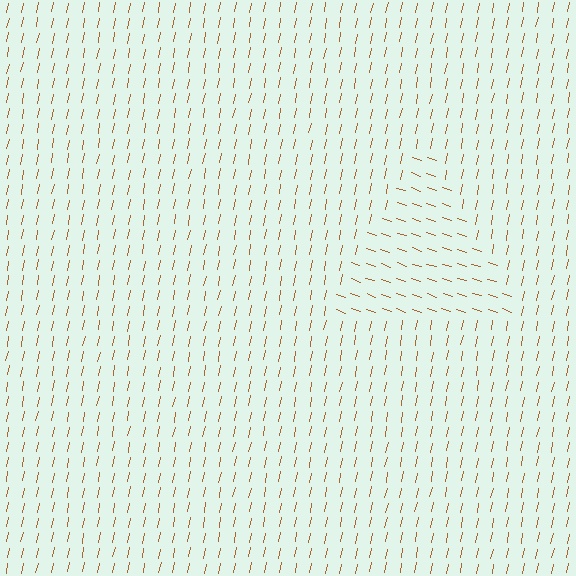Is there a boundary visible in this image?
Yes, there is a texture boundary formed by a change in line orientation.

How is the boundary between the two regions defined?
The boundary is defined purely by a change in line orientation (approximately 83 degrees difference). All lines are the same color and thickness.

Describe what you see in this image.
The image is filled with small brown line segments. A triangle region in the image has lines oriented differently from the surrounding lines, creating a visible texture boundary.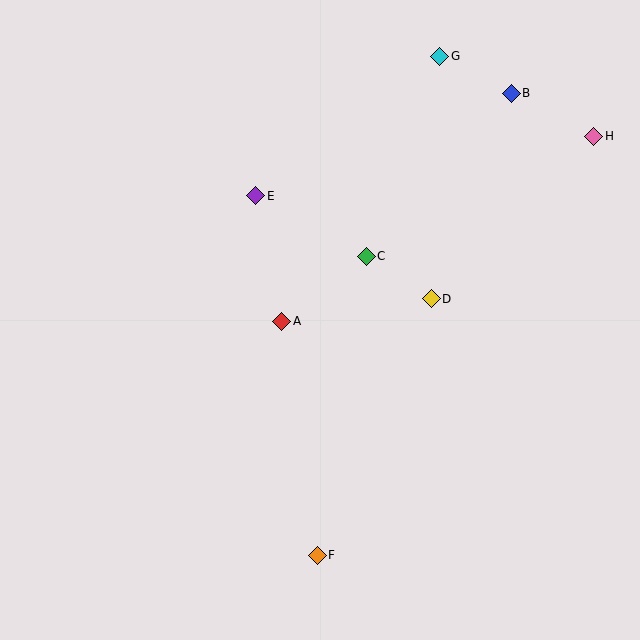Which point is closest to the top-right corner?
Point H is closest to the top-right corner.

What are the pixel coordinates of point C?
Point C is at (366, 256).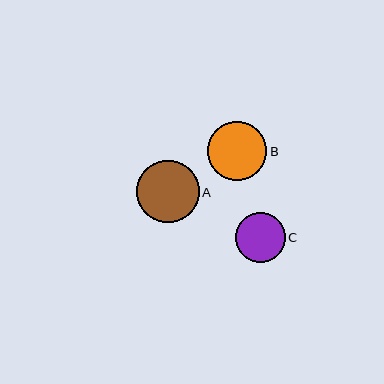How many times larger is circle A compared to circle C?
Circle A is approximately 1.3 times the size of circle C.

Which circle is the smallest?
Circle C is the smallest with a size of approximately 49 pixels.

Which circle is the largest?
Circle A is the largest with a size of approximately 62 pixels.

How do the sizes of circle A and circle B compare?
Circle A and circle B are approximately the same size.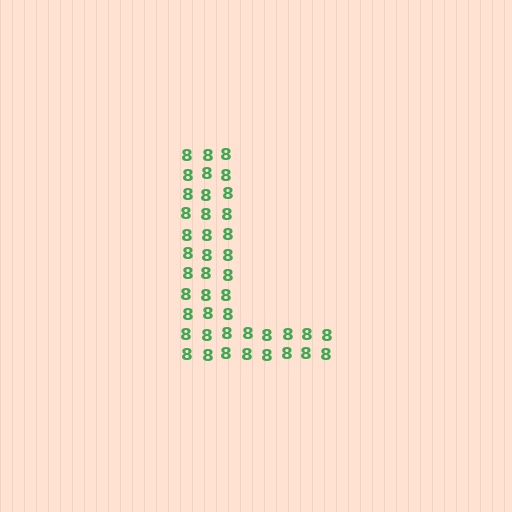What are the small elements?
The small elements are digit 8's.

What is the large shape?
The large shape is the letter L.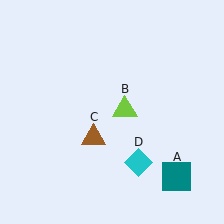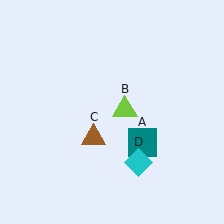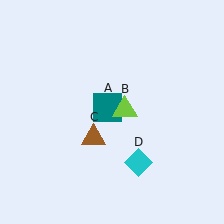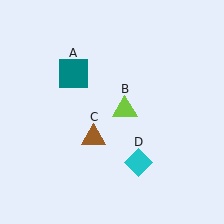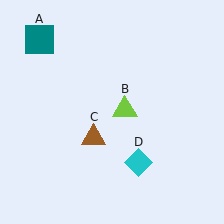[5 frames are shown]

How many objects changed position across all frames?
1 object changed position: teal square (object A).